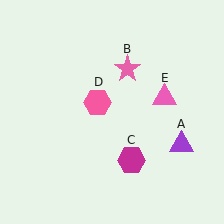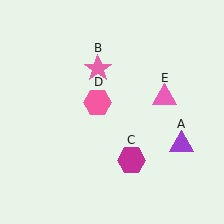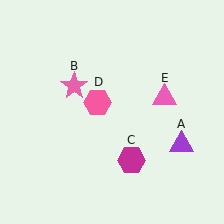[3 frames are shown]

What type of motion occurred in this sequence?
The pink star (object B) rotated counterclockwise around the center of the scene.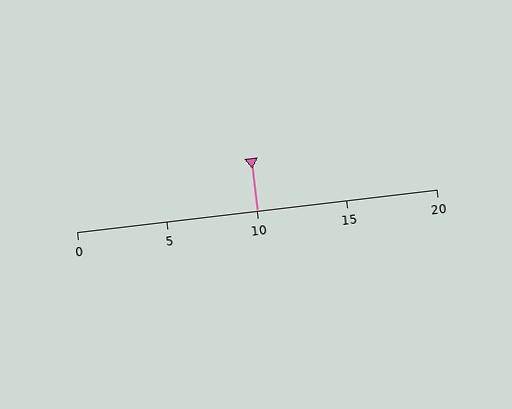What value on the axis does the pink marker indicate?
The marker indicates approximately 10.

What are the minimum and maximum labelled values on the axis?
The axis runs from 0 to 20.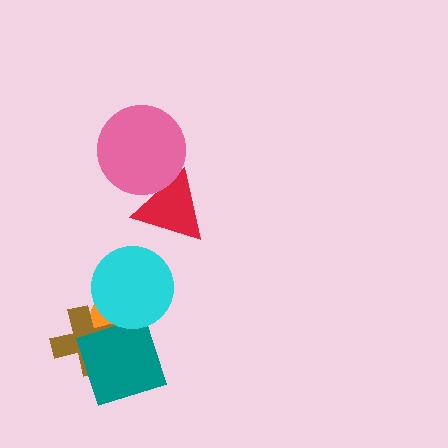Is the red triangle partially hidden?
Yes, it is partially covered by another shape.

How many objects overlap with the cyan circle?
1 object overlaps with the cyan circle.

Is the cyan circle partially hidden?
No, no other shape covers it.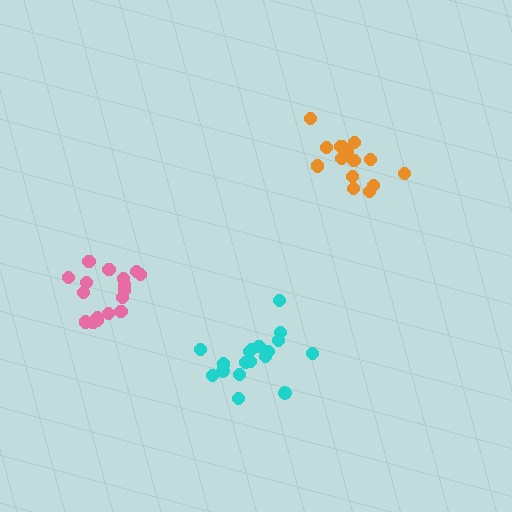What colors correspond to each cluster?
The clusters are colored: cyan, pink, orange.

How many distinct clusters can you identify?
There are 3 distinct clusters.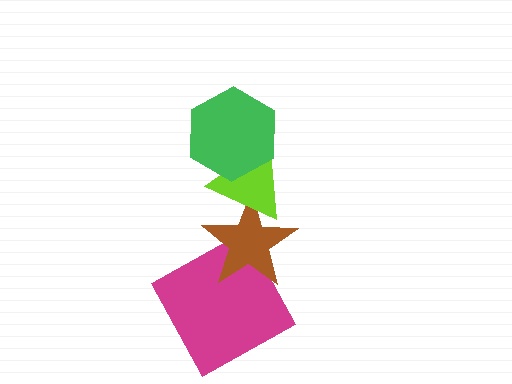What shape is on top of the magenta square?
The brown star is on top of the magenta square.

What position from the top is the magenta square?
The magenta square is 4th from the top.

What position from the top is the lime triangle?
The lime triangle is 2nd from the top.